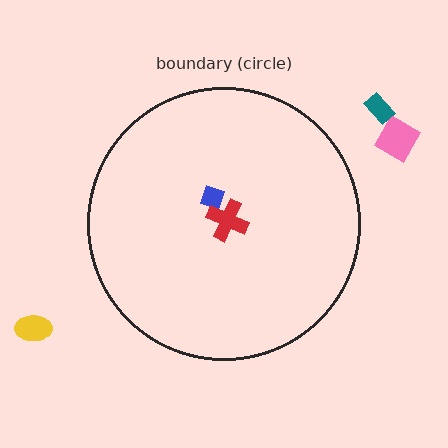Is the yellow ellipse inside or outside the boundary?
Outside.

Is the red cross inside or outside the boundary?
Inside.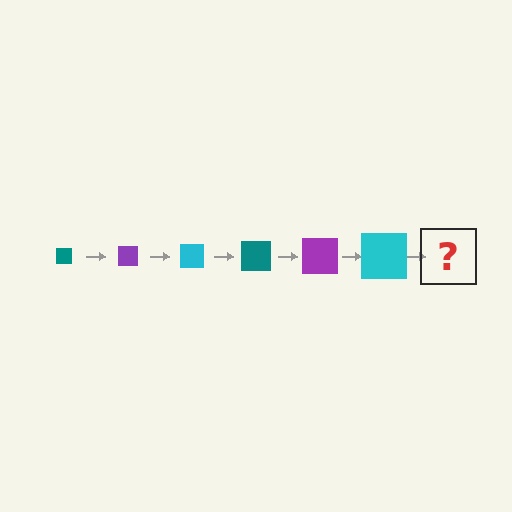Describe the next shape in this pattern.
It should be a teal square, larger than the previous one.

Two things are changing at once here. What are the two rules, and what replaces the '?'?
The two rules are that the square grows larger each step and the color cycles through teal, purple, and cyan. The '?' should be a teal square, larger than the previous one.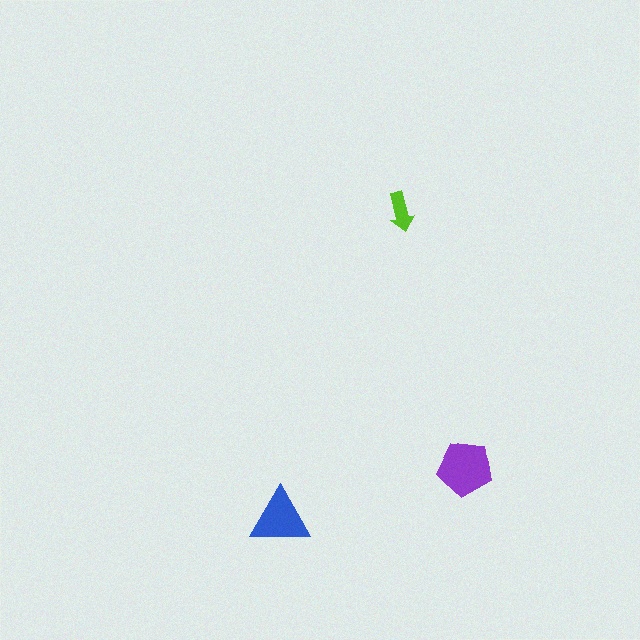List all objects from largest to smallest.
The purple pentagon, the blue triangle, the lime arrow.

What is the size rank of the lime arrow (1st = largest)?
3rd.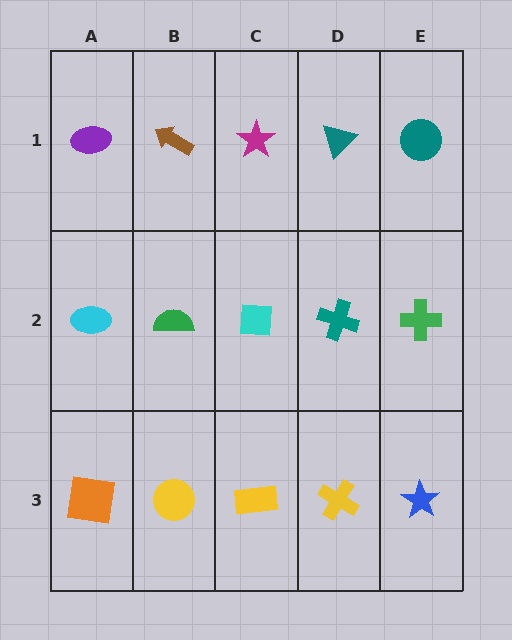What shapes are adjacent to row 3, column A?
A cyan ellipse (row 2, column A), a yellow circle (row 3, column B).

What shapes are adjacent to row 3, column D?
A teal cross (row 2, column D), a yellow rectangle (row 3, column C), a blue star (row 3, column E).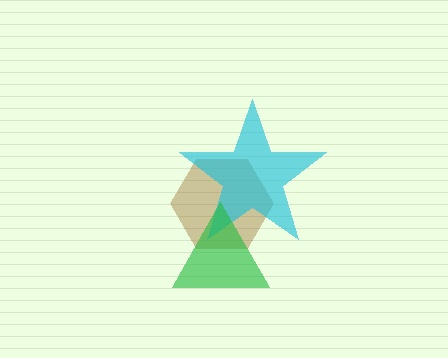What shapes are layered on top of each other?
The layered shapes are: a brown hexagon, a cyan star, a green triangle.